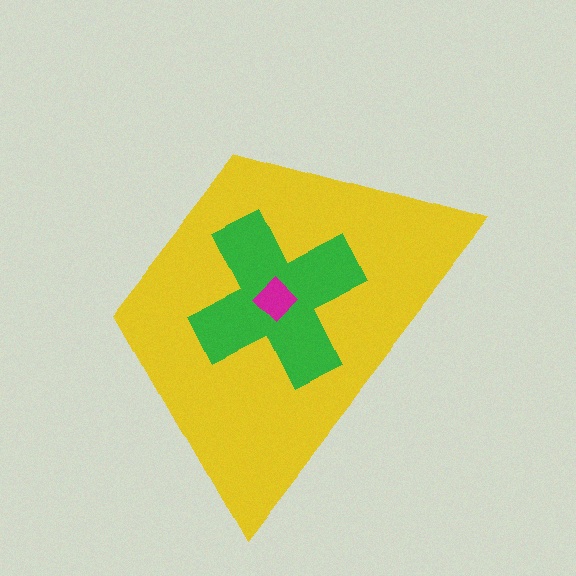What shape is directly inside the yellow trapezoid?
The green cross.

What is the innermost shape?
The magenta diamond.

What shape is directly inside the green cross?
The magenta diamond.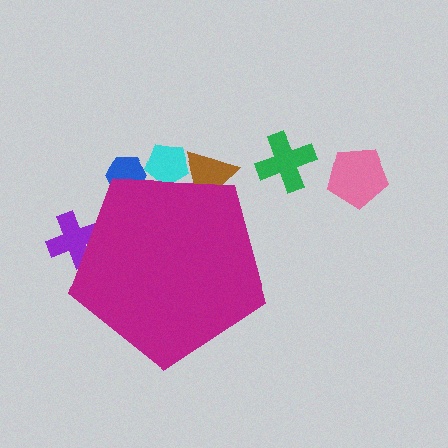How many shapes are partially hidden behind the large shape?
4 shapes are partially hidden.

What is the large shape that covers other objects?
A magenta pentagon.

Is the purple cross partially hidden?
Yes, the purple cross is partially hidden behind the magenta pentagon.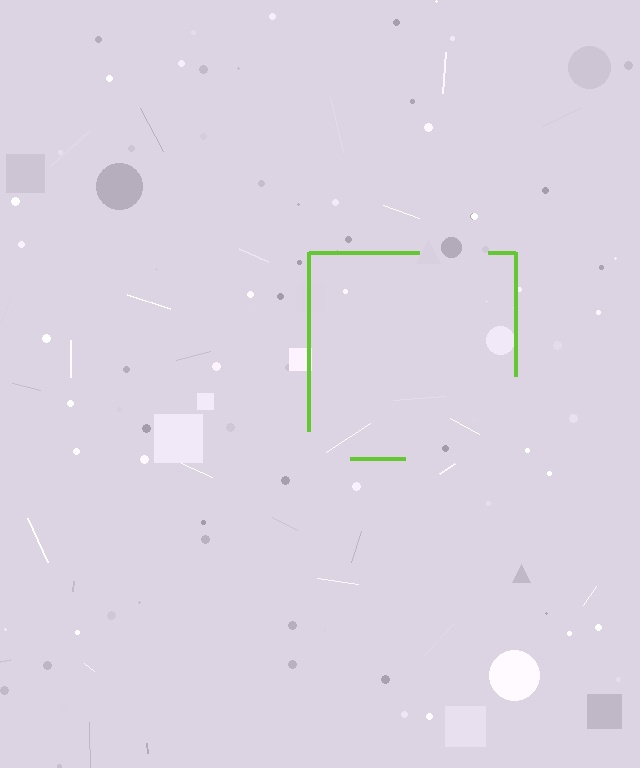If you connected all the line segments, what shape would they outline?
They would outline a square.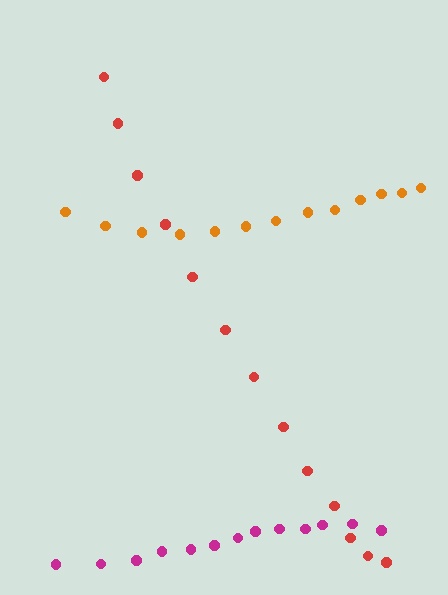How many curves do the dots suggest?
There are 3 distinct paths.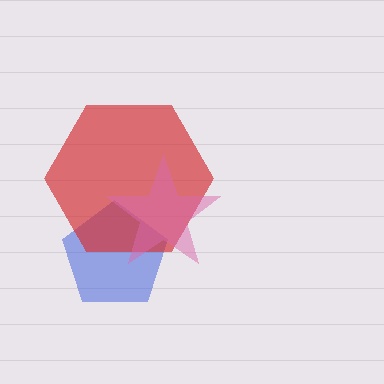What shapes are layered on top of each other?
The layered shapes are: a blue pentagon, a red hexagon, a pink star.